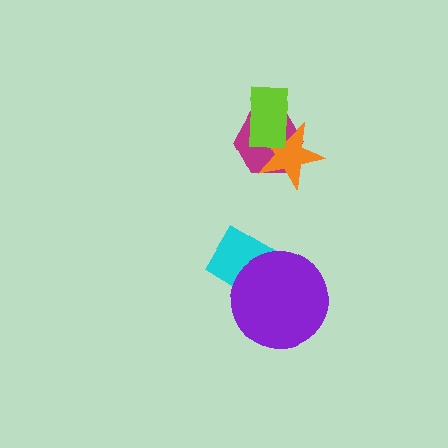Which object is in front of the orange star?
The lime rectangle is in front of the orange star.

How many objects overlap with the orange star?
2 objects overlap with the orange star.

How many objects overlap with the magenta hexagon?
2 objects overlap with the magenta hexagon.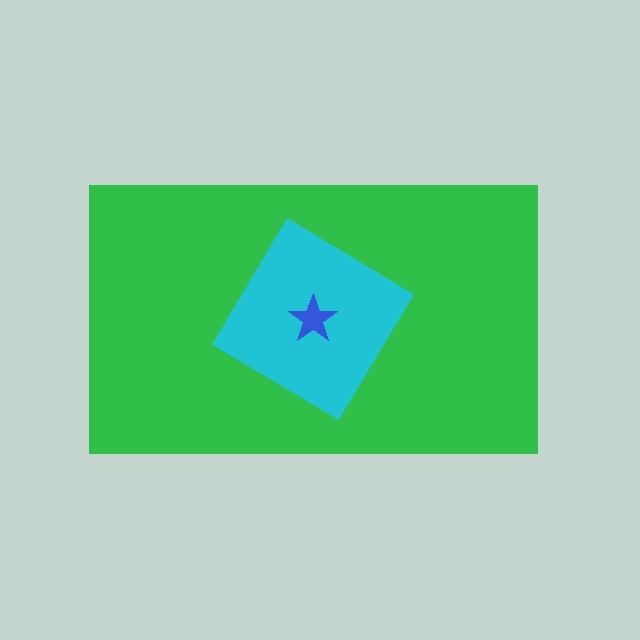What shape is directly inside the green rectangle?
The cyan diamond.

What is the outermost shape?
The green rectangle.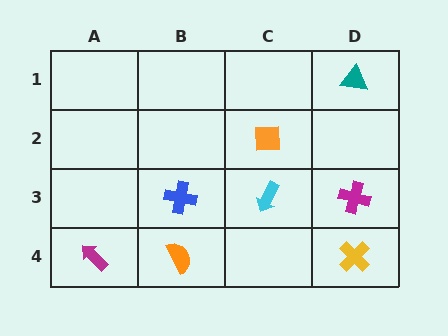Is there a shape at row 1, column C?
No, that cell is empty.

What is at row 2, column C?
An orange square.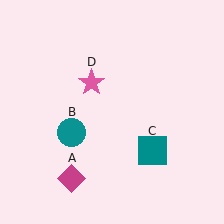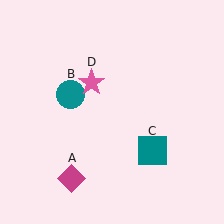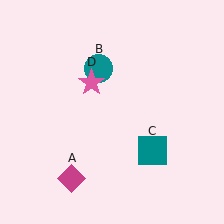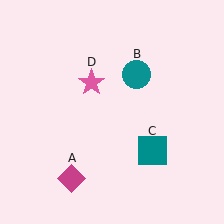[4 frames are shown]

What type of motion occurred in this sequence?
The teal circle (object B) rotated clockwise around the center of the scene.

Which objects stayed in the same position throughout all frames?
Magenta diamond (object A) and teal square (object C) and pink star (object D) remained stationary.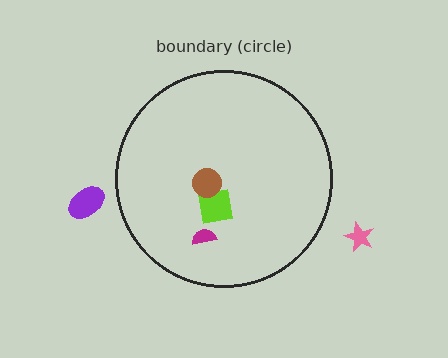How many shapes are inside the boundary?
3 inside, 2 outside.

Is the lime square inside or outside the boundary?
Inside.